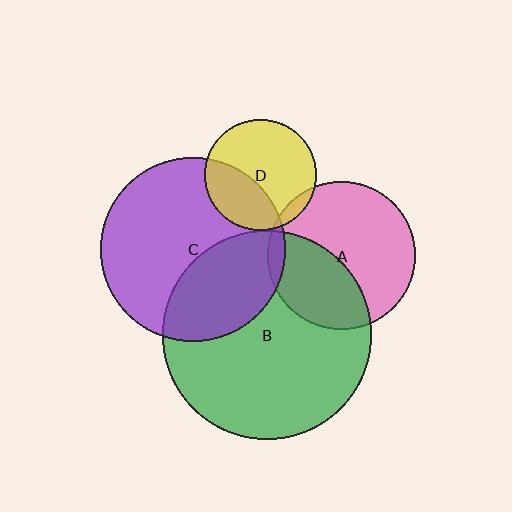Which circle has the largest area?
Circle B (green).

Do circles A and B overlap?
Yes.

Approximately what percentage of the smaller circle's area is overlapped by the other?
Approximately 40%.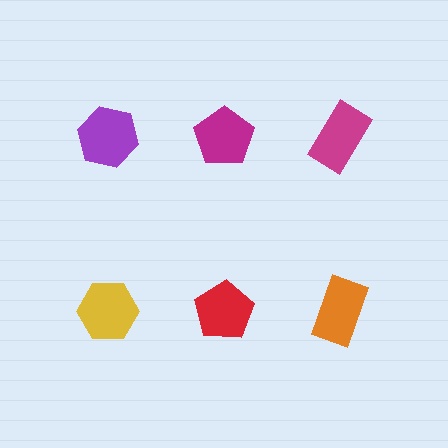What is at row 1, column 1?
A purple hexagon.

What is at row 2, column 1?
A yellow hexagon.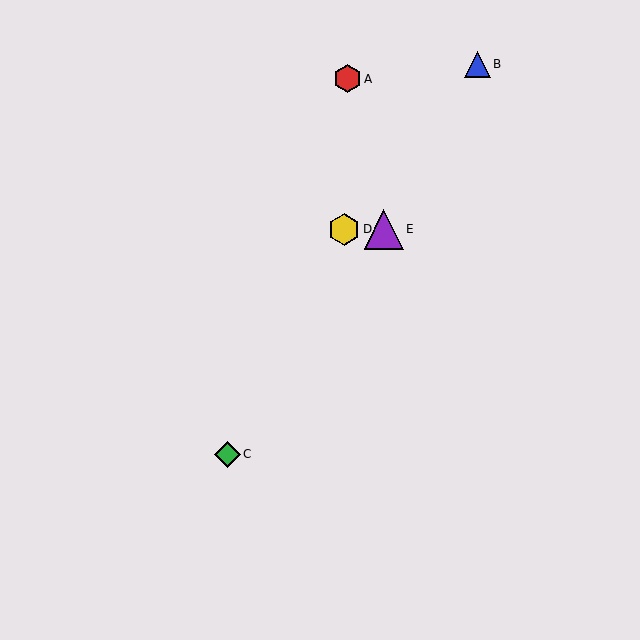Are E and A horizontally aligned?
No, E is at y≈229 and A is at y≈79.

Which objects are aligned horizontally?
Objects D, E are aligned horizontally.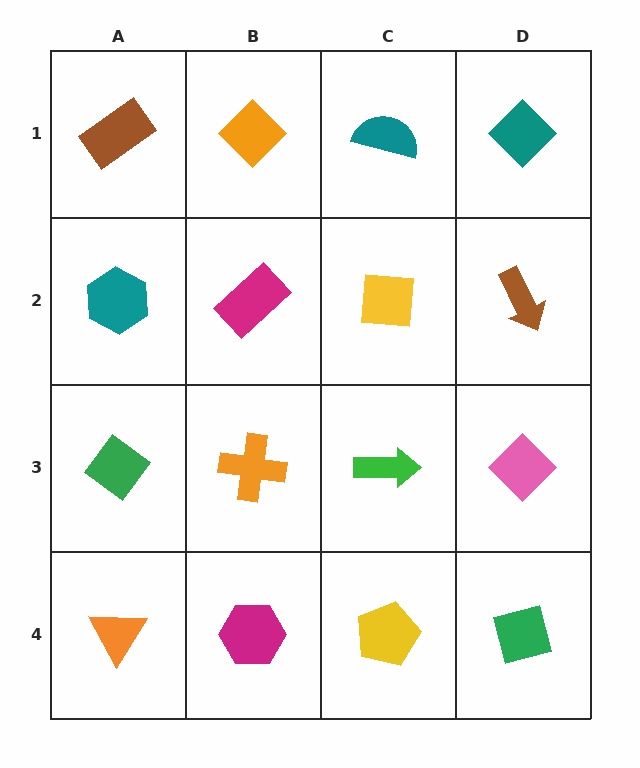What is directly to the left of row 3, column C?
An orange cross.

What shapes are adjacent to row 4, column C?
A green arrow (row 3, column C), a magenta hexagon (row 4, column B), a green square (row 4, column D).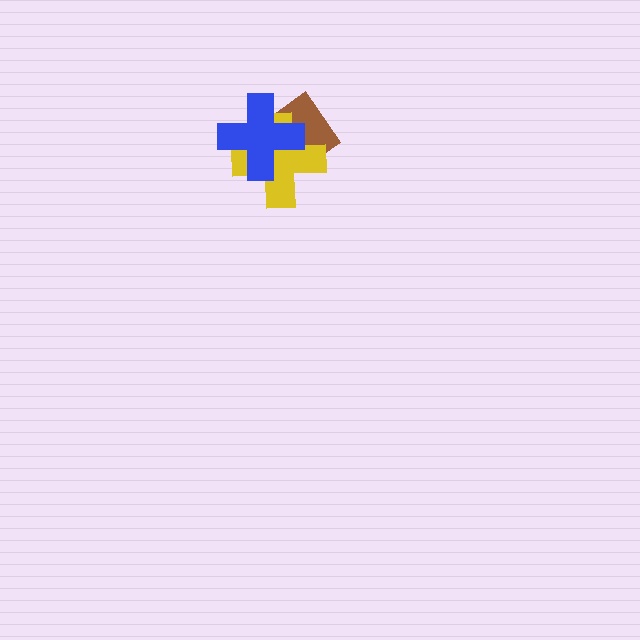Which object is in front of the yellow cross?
The blue cross is in front of the yellow cross.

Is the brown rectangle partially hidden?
Yes, it is partially covered by another shape.